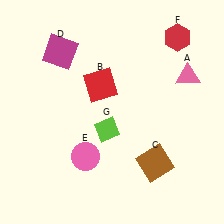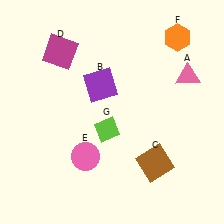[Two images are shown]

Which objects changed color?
B changed from red to purple. F changed from red to orange.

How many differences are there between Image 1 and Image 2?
There are 2 differences between the two images.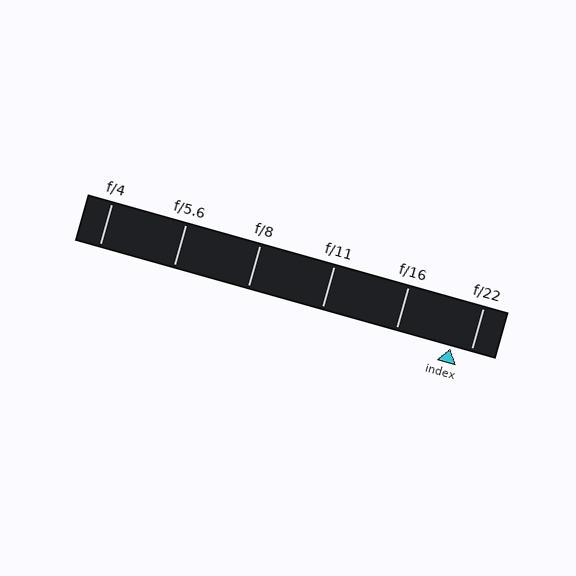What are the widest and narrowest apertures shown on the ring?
The widest aperture shown is f/4 and the narrowest is f/22.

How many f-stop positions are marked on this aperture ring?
There are 6 f-stop positions marked.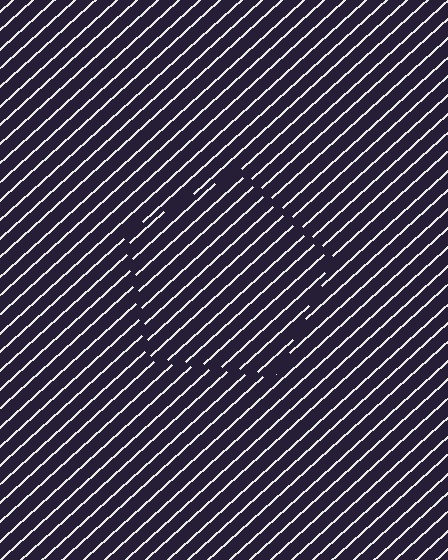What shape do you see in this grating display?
An illusory pentagon. The interior of the shape contains the same grating, shifted by half a period — the contour is defined by the phase discontinuity where line-ends from the inner and outer gratings abut.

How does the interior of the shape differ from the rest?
The interior of the shape contains the same grating, shifted by half a period — the contour is defined by the phase discontinuity where line-ends from the inner and outer gratings abut.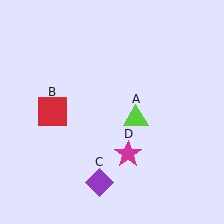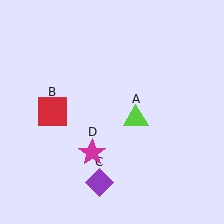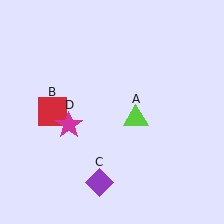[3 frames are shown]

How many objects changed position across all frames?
1 object changed position: magenta star (object D).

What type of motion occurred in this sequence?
The magenta star (object D) rotated clockwise around the center of the scene.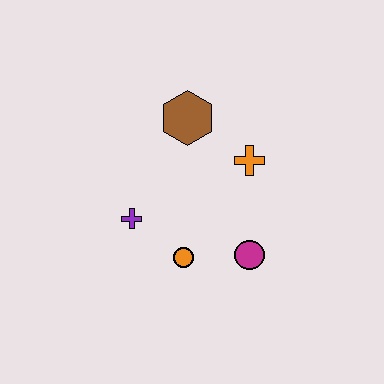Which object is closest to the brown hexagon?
The orange cross is closest to the brown hexagon.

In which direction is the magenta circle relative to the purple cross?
The magenta circle is to the right of the purple cross.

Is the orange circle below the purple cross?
Yes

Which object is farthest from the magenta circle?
The brown hexagon is farthest from the magenta circle.